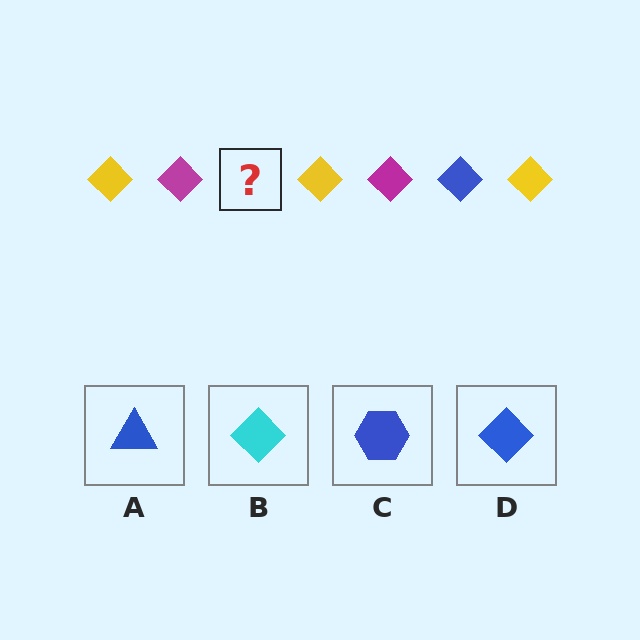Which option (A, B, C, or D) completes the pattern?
D.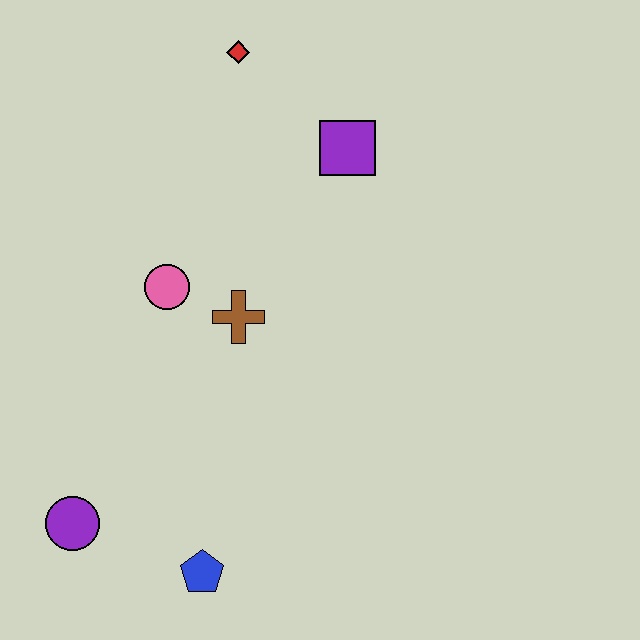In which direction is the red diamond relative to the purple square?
The red diamond is to the left of the purple square.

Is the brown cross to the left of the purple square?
Yes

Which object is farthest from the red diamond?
The blue pentagon is farthest from the red diamond.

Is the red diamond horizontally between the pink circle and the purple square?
Yes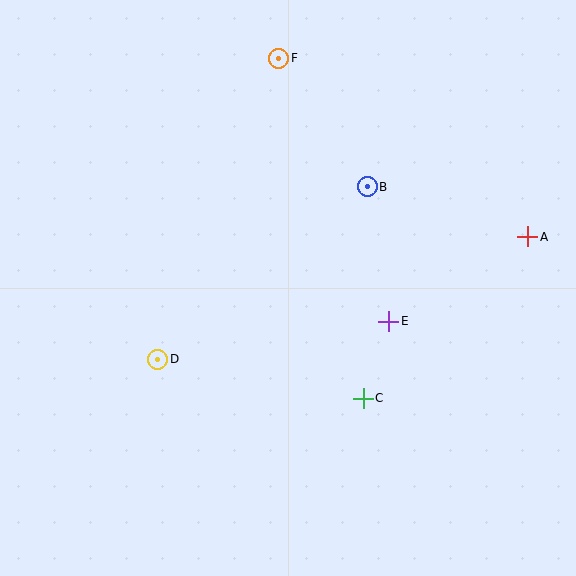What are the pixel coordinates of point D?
Point D is at (158, 359).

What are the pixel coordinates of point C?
Point C is at (363, 398).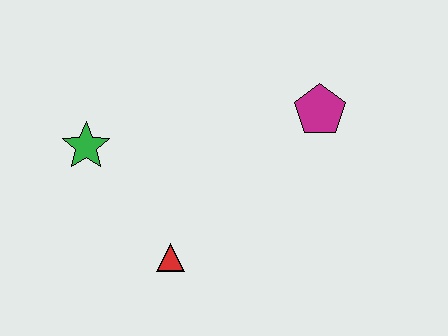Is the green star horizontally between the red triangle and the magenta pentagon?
No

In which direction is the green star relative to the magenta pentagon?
The green star is to the left of the magenta pentagon.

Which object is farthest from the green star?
The magenta pentagon is farthest from the green star.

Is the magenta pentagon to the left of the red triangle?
No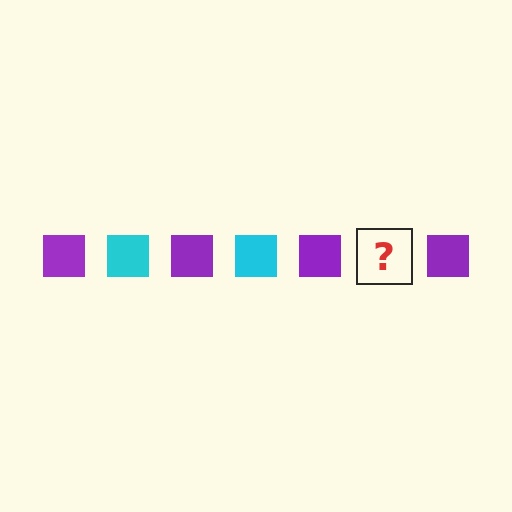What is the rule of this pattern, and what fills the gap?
The rule is that the pattern cycles through purple, cyan squares. The gap should be filled with a cyan square.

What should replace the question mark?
The question mark should be replaced with a cyan square.